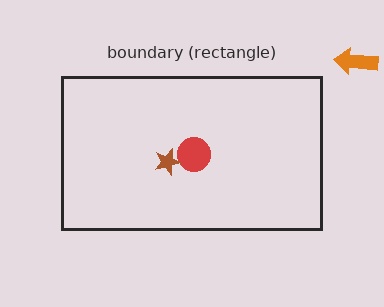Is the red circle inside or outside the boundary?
Inside.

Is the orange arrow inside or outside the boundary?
Outside.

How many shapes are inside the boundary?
2 inside, 1 outside.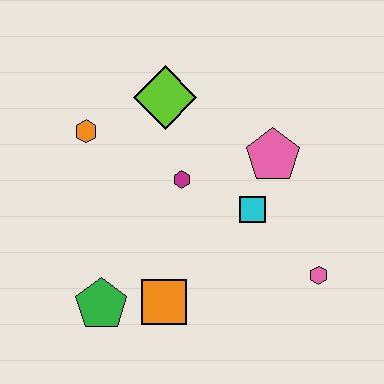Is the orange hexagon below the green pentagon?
No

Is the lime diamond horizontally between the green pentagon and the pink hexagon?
Yes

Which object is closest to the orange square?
The green pentagon is closest to the orange square.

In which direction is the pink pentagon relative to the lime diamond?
The pink pentagon is to the right of the lime diamond.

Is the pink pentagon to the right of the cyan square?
Yes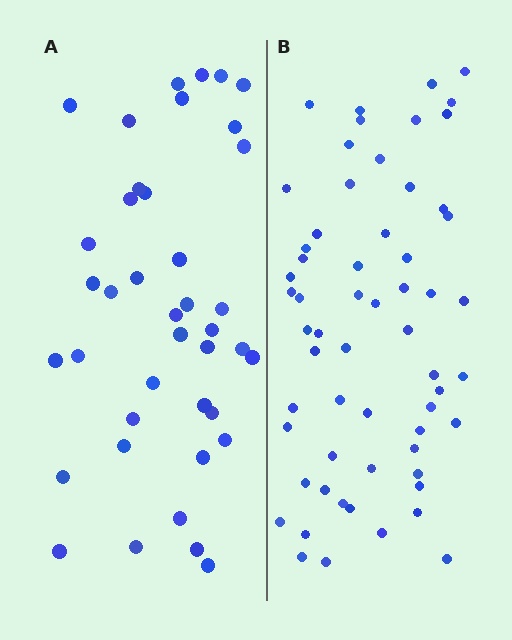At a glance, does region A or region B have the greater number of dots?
Region B (the right region) has more dots.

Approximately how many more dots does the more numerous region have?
Region B has approximately 20 more dots than region A.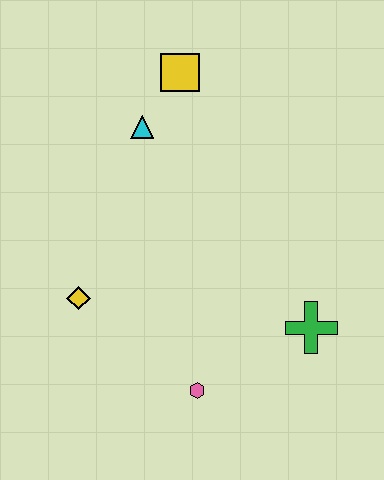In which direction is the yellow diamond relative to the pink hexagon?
The yellow diamond is to the left of the pink hexagon.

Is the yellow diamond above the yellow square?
No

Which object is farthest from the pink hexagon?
The yellow square is farthest from the pink hexagon.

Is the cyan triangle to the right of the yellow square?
No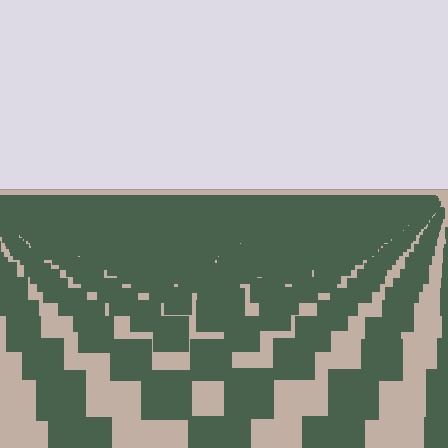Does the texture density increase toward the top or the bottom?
Density increases toward the top.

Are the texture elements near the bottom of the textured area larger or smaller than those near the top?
Larger. Near the bottom, elements are closer to the viewer and appear at a bigger on-screen size.